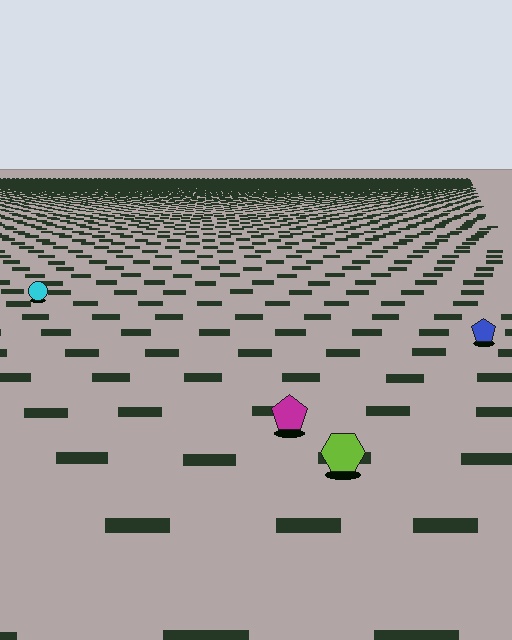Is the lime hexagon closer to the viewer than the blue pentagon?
Yes. The lime hexagon is closer — you can tell from the texture gradient: the ground texture is coarser near it.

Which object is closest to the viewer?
The lime hexagon is closest. The texture marks near it are larger and more spread out.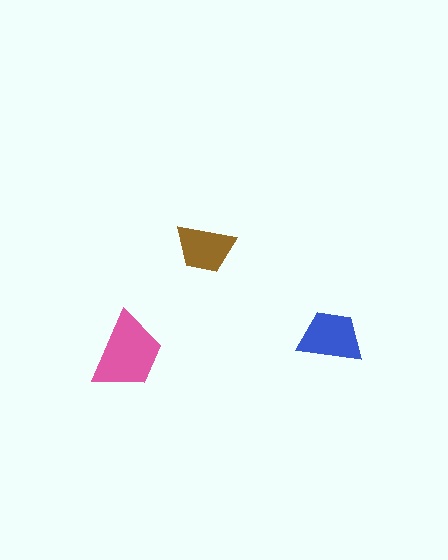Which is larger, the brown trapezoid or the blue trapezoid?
The blue one.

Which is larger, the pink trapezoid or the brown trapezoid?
The pink one.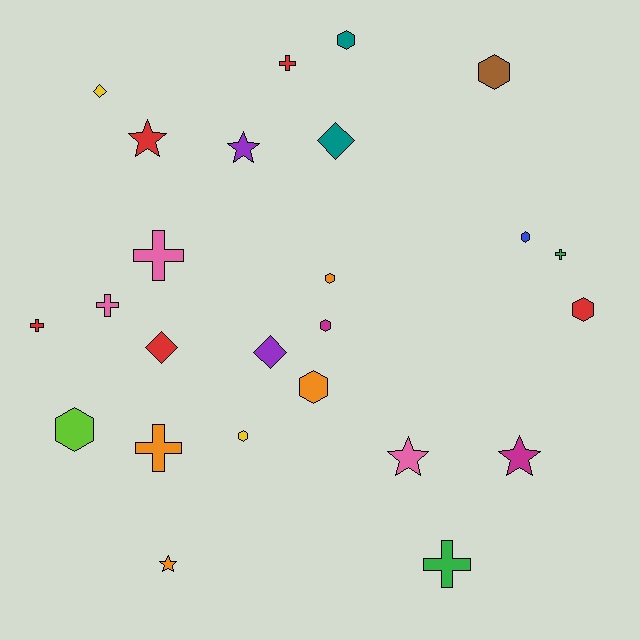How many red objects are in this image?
There are 5 red objects.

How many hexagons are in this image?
There are 9 hexagons.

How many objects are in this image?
There are 25 objects.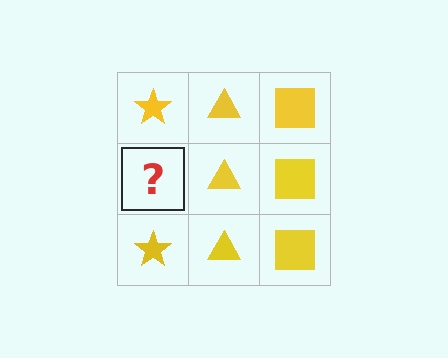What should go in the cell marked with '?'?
The missing cell should contain a yellow star.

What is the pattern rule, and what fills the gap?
The rule is that each column has a consistent shape. The gap should be filled with a yellow star.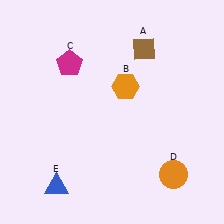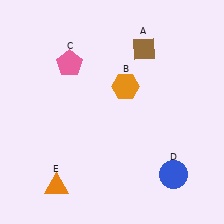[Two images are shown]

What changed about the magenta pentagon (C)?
In Image 1, C is magenta. In Image 2, it changed to pink.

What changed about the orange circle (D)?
In Image 1, D is orange. In Image 2, it changed to blue.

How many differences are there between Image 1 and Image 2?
There are 3 differences between the two images.